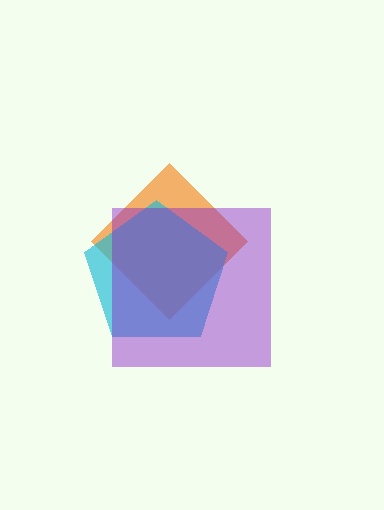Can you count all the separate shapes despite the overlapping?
Yes, there are 3 separate shapes.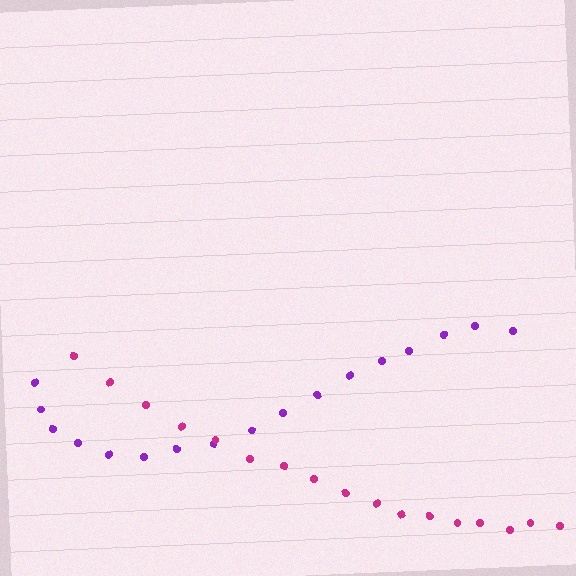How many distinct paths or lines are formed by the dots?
There are 2 distinct paths.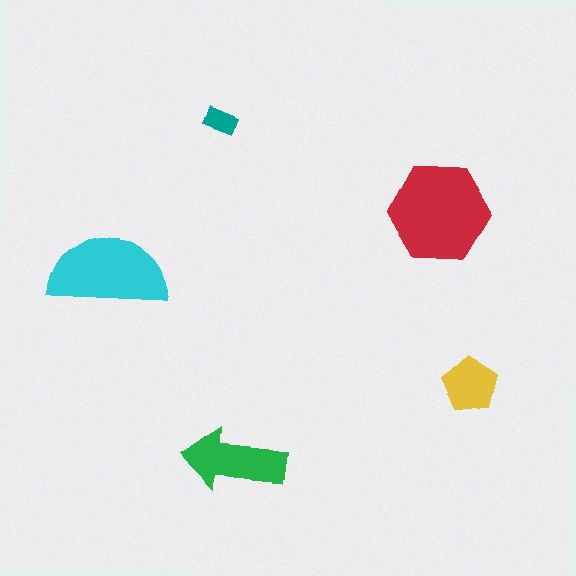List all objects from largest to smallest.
The red hexagon, the cyan semicircle, the green arrow, the yellow pentagon, the teal rectangle.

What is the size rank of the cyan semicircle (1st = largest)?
2nd.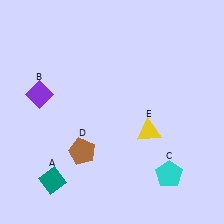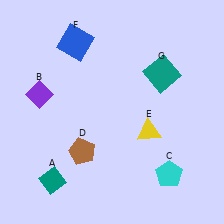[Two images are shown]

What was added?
A blue square (F), a teal square (G) were added in Image 2.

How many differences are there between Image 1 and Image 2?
There are 2 differences between the two images.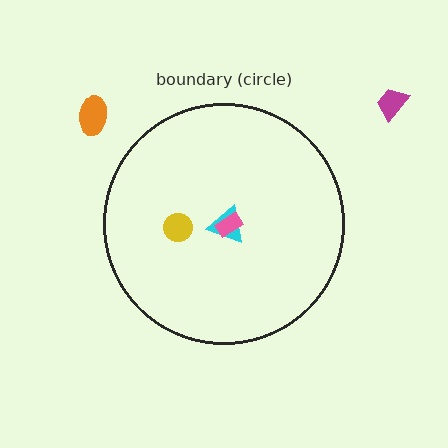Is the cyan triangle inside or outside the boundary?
Inside.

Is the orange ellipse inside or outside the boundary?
Outside.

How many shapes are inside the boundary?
3 inside, 2 outside.